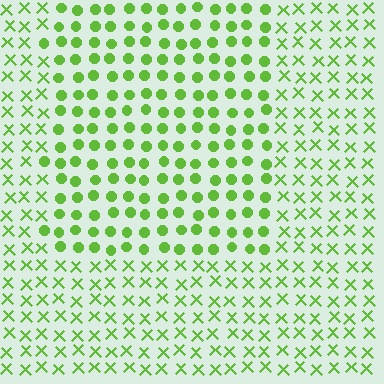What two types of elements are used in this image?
The image uses circles inside the rectangle region and X marks outside it.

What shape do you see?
I see a rectangle.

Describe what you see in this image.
The image is filled with small lime elements arranged in a uniform grid. A rectangle-shaped region contains circles, while the surrounding area contains X marks. The boundary is defined purely by the change in element shape.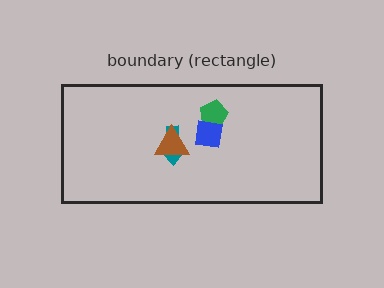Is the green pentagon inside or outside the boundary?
Inside.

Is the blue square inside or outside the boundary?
Inside.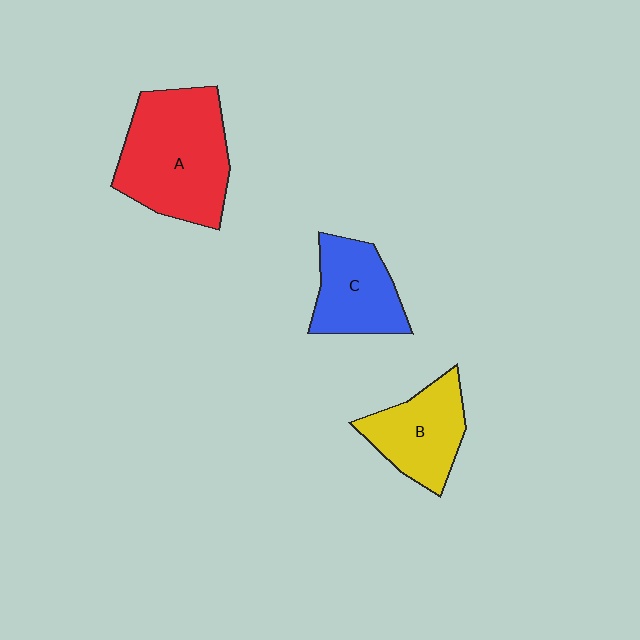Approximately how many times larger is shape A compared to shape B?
Approximately 1.7 times.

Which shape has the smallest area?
Shape C (blue).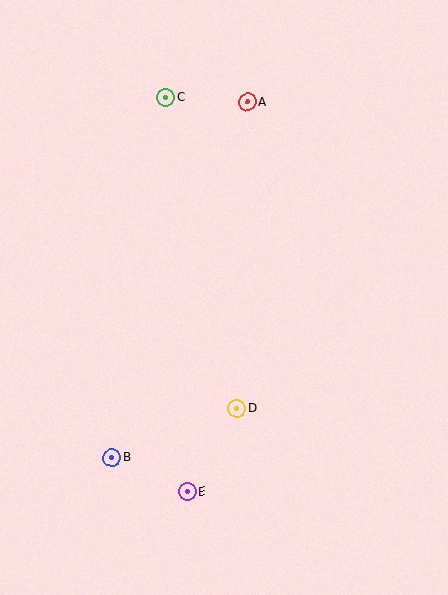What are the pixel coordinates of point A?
Point A is at (247, 102).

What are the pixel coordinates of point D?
Point D is at (237, 409).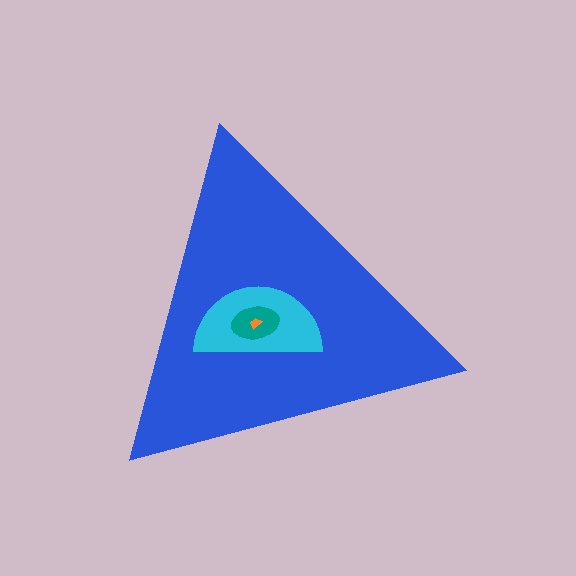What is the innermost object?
The orange trapezoid.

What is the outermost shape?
The blue triangle.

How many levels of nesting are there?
4.